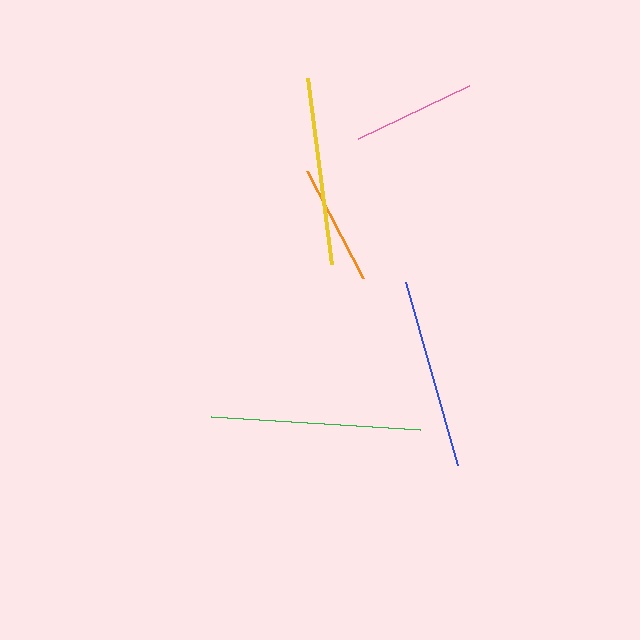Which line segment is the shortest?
The orange line is the shortest at approximately 121 pixels.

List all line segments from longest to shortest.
From longest to shortest: green, blue, yellow, pink, orange.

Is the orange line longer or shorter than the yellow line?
The yellow line is longer than the orange line.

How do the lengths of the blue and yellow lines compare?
The blue and yellow lines are approximately the same length.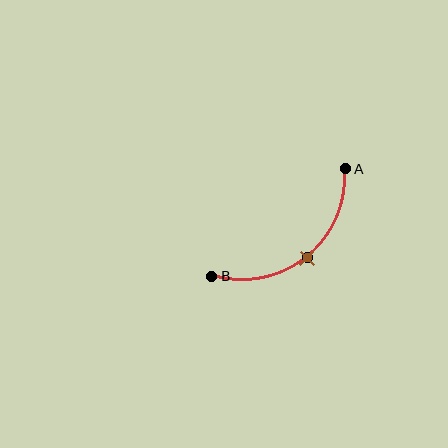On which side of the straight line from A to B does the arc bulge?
The arc bulges below and to the right of the straight line connecting A and B.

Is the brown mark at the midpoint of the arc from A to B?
Yes. The brown mark lies on the arc at equal arc-length from both A and B — it is the arc midpoint.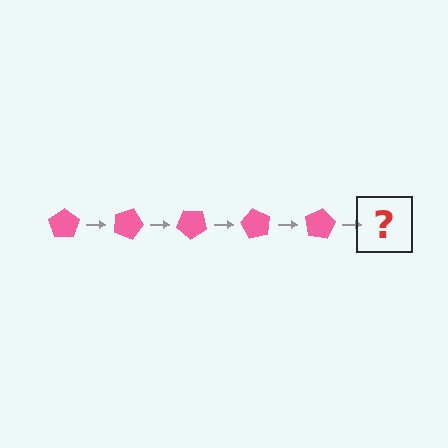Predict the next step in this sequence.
The next step is a pink pentagon rotated 100 degrees.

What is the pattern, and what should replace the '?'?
The pattern is that the pentagon rotates 20 degrees each step. The '?' should be a pink pentagon rotated 100 degrees.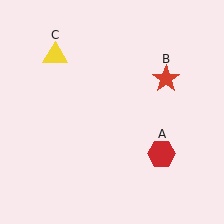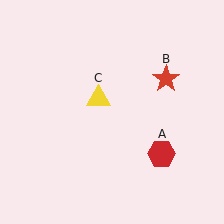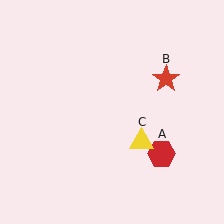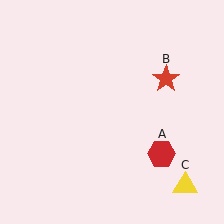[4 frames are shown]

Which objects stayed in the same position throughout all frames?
Red hexagon (object A) and red star (object B) remained stationary.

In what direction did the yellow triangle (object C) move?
The yellow triangle (object C) moved down and to the right.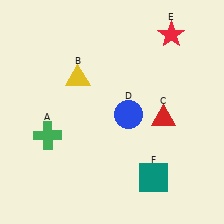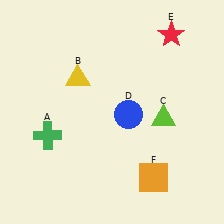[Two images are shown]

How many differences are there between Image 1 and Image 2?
There are 2 differences between the two images.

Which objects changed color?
C changed from red to lime. F changed from teal to orange.